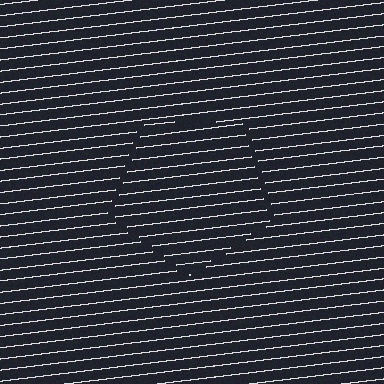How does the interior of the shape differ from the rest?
The interior of the shape contains the same grating, shifted by half a period — the contour is defined by the phase discontinuity where line-ends from the inner and outer gratings abut.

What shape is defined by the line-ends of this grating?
An illusory pentagon. The interior of the shape contains the same grating, shifted by half a period — the contour is defined by the phase discontinuity where line-ends from the inner and outer gratings abut.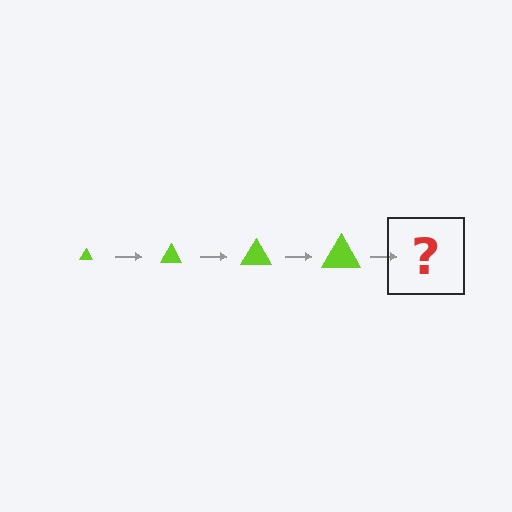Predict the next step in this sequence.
The next step is a lime triangle, larger than the previous one.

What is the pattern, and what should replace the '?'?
The pattern is that the triangle gets progressively larger each step. The '?' should be a lime triangle, larger than the previous one.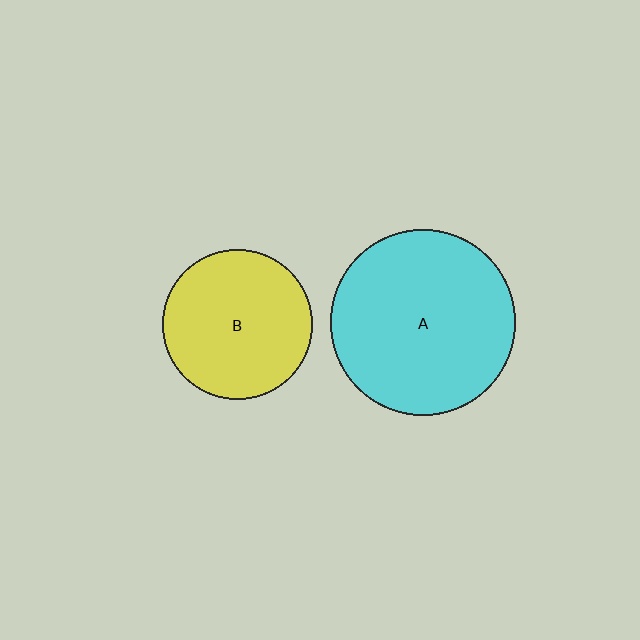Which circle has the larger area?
Circle A (cyan).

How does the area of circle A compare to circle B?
Approximately 1.5 times.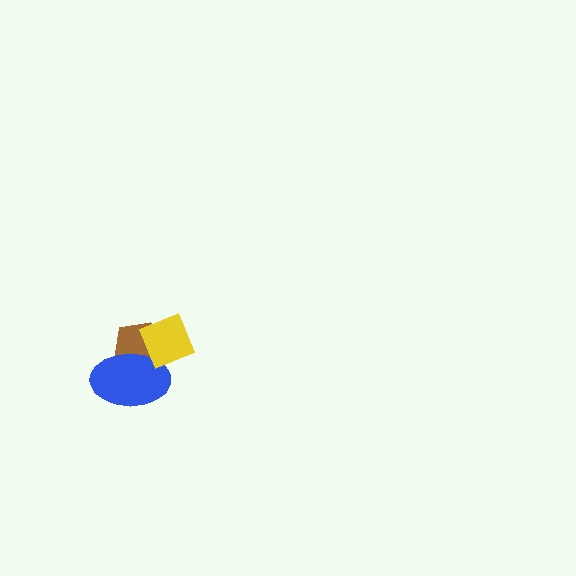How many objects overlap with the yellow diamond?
2 objects overlap with the yellow diamond.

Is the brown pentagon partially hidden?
Yes, it is partially covered by another shape.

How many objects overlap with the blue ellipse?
2 objects overlap with the blue ellipse.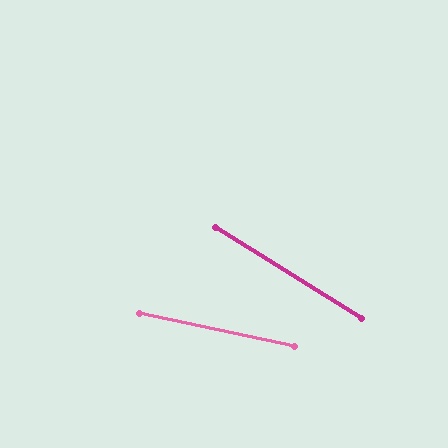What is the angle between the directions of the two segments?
Approximately 19 degrees.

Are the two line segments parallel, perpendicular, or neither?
Neither parallel nor perpendicular — they differ by about 19°.